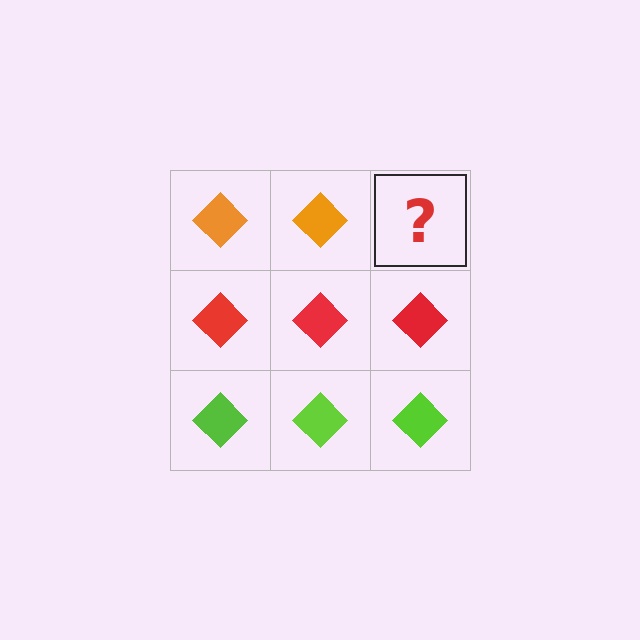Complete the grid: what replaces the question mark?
The question mark should be replaced with an orange diamond.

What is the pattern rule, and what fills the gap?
The rule is that each row has a consistent color. The gap should be filled with an orange diamond.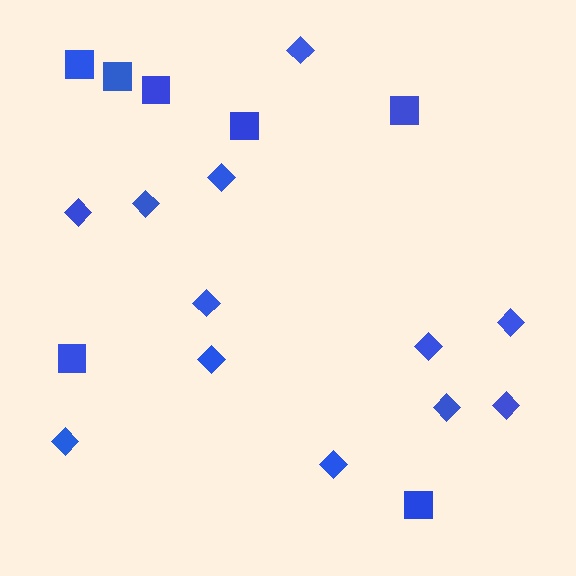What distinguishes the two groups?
There are 2 groups: one group of diamonds (12) and one group of squares (7).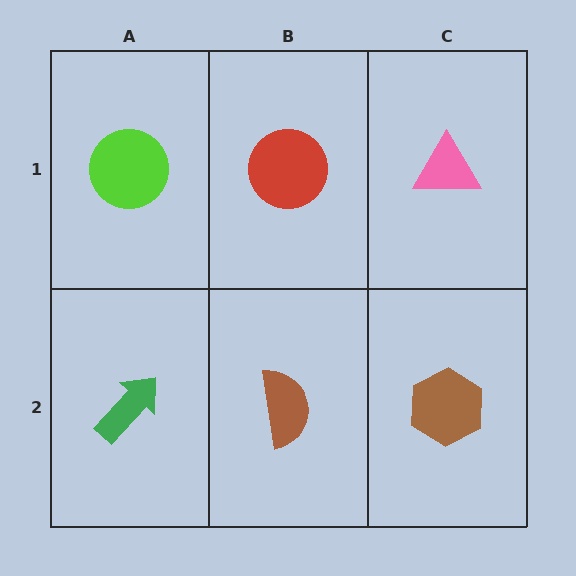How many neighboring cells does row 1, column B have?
3.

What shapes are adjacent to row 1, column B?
A brown semicircle (row 2, column B), a lime circle (row 1, column A), a pink triangle (row 1, column C).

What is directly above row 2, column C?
A pink triangle.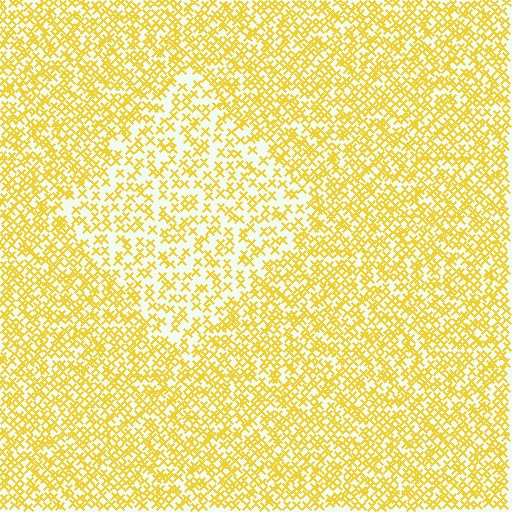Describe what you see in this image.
The image contains small yellow elements arranged at two different densities. A diamond-shaped region is visible where the elements are less densely packed than the surrounding area.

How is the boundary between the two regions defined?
The boundary is defined by a change in element density (approximately 1.8x ratio). All elements are the same color, size, and shape.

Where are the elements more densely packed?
The elements are more densely packed outside the diamond boundary.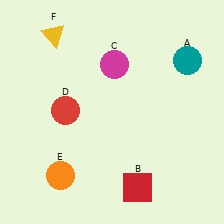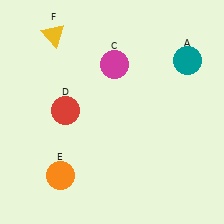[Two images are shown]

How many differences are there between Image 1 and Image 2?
There is 1 difference between the two images.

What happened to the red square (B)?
The red square (B) was removed in Image 2. It was in the bottom-right area of Image 1.